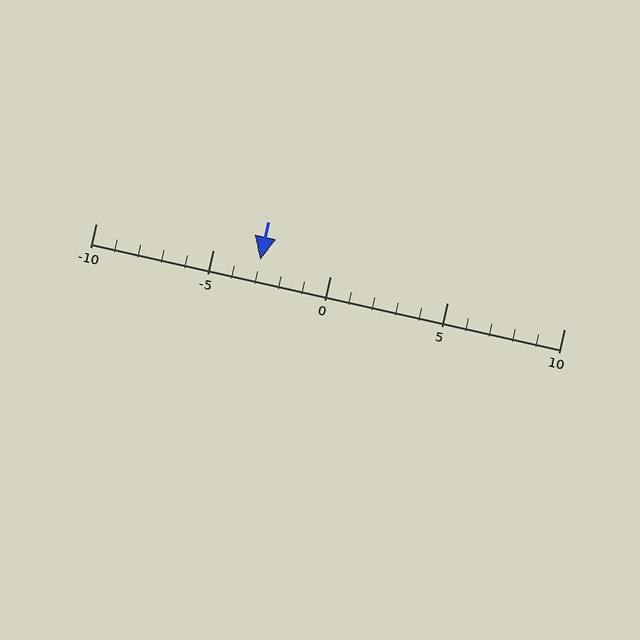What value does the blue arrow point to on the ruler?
The blue arrow points to approximately -3.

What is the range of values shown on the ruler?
The ruler shows values from -10 to 10.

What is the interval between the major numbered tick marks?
The major tick marks are spaced 5 units apart.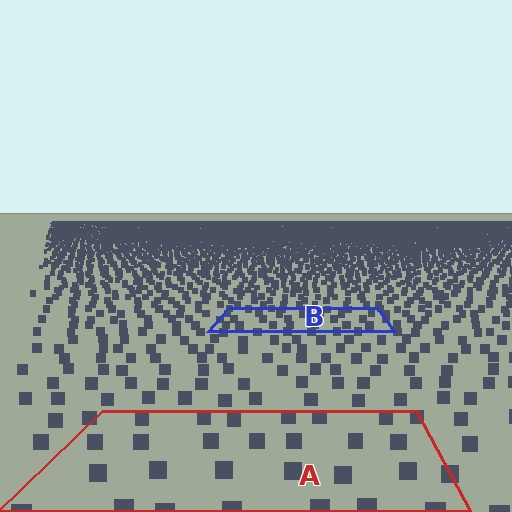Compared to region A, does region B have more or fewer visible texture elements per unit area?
Region B has more texture elements per unit area — they are packed more densely because it is farther away.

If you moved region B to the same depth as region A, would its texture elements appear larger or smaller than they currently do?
They would appear larger. At a closer depth, the same texture elements are projected at a bigger on-screen size.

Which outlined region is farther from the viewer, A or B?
Region B is farther from the viewer — the texture elements inside it appear smaller and more densely packed.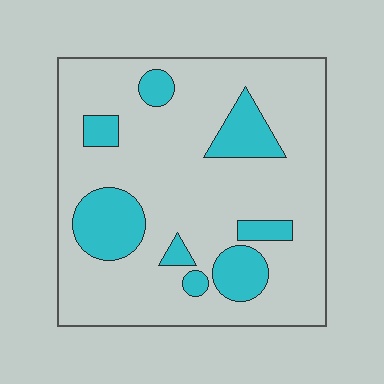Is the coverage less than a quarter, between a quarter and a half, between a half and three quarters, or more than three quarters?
Less than a quarter.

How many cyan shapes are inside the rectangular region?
8.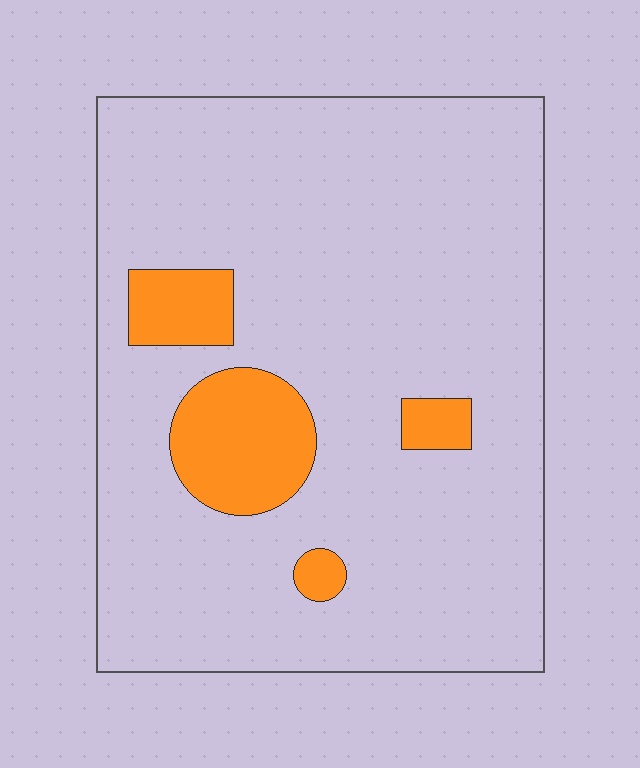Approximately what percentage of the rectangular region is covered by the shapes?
Approximately 10%.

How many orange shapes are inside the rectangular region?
4.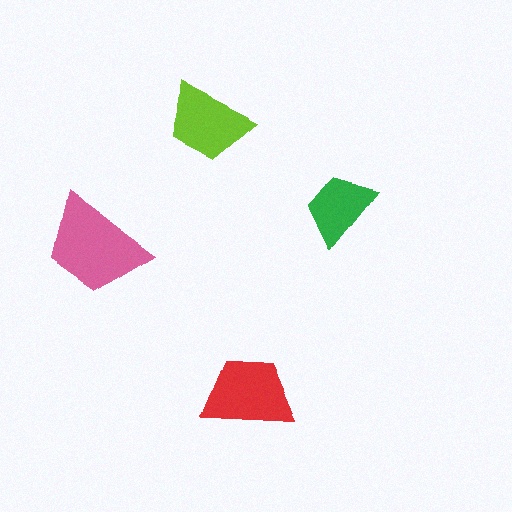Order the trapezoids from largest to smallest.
the pink one, the red one, the lime one, the green one.